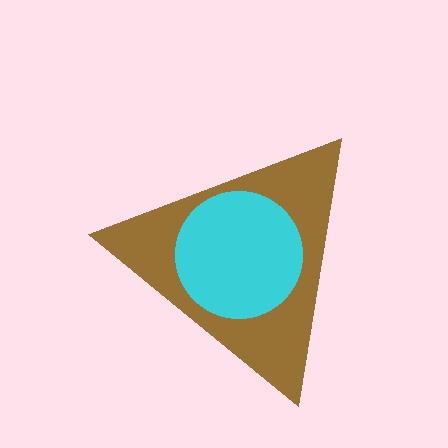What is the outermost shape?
The brown triangle.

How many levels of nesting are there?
2.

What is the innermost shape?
The cyan circle.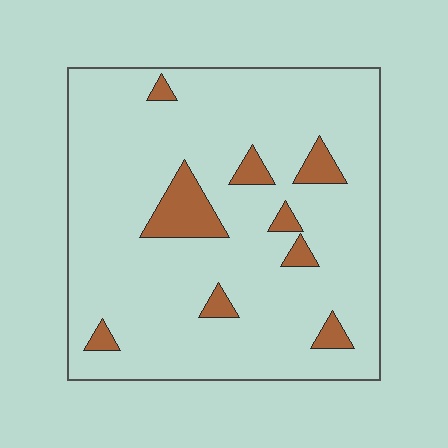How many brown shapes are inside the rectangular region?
9.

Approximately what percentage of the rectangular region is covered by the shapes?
Approximately 10%.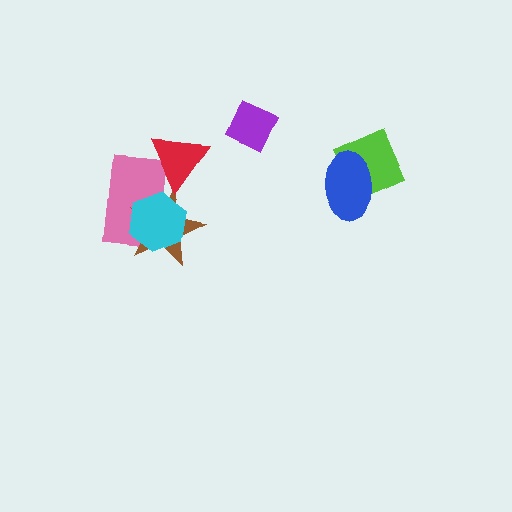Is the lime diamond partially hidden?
Yes, it is partially covered by another shape.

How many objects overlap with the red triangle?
1 object overlaps with the red triangle.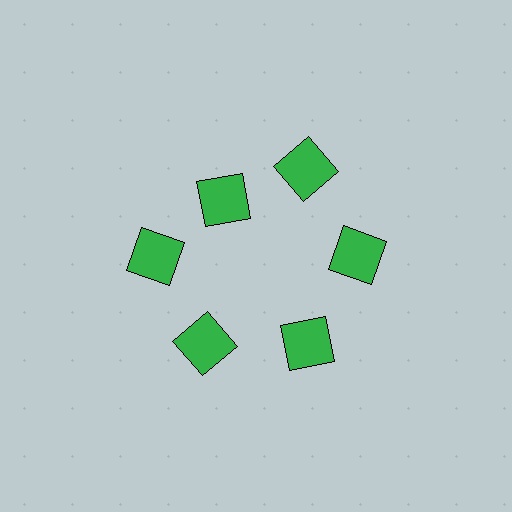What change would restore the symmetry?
The symmetry would be restored by moving it outward, back onto the ring so that all 6 squares sit at equal angles and equal distance from the center.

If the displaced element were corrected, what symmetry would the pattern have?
It would have 6-fold rotational symmetry — the pattern would map onto itself every 60 degrees.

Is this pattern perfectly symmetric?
No. The 6 green squares are arranged in a ring, but one element near the 11 o'clock position is pulled inward toward the center, breaking the 6-fold rotational symmetry.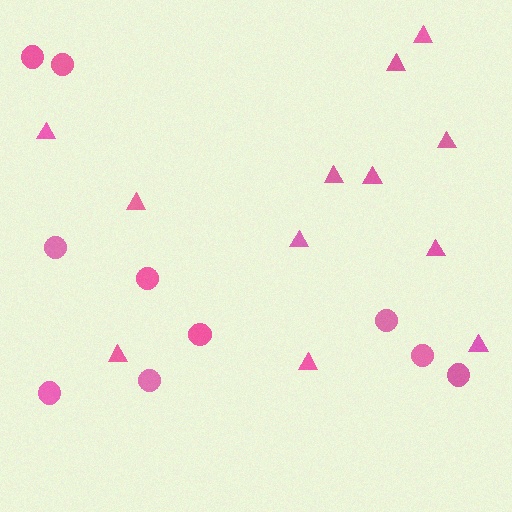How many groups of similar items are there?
There are 2 groups: one group of triangles (12) and one group of circles (10).